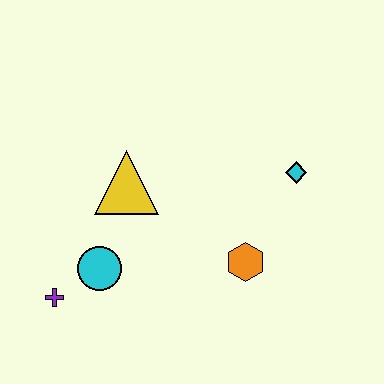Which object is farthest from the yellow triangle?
The cyan diamond is farthest from the yellow triangle.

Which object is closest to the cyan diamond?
The orange hexagon is closest to the cyan diamond.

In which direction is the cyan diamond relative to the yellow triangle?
The cyan diamond is to the right of the yellow triangle.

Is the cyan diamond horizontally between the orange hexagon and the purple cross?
No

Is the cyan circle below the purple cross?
No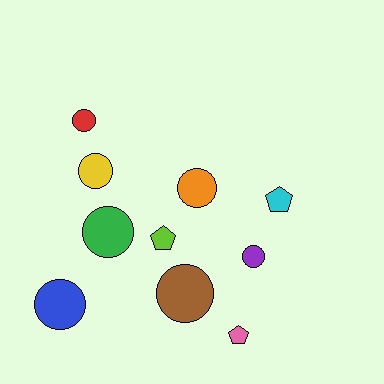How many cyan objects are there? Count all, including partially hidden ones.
There is 1 cyan object.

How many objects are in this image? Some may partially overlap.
There are 10 objects.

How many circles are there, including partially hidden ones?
There are 7 circles.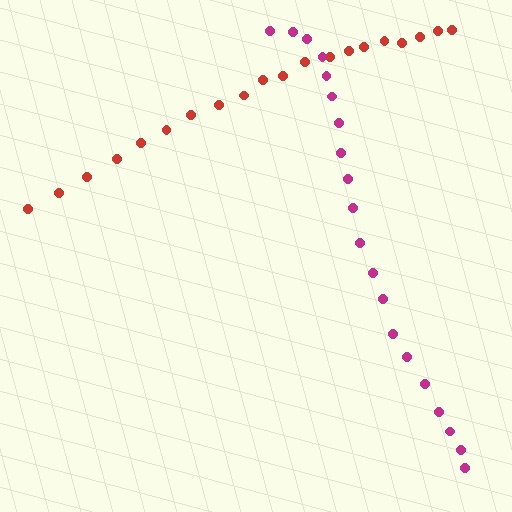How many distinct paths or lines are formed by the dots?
There are 2 distinct paths.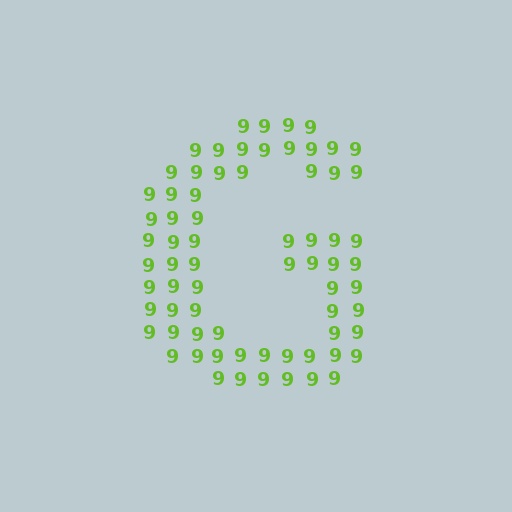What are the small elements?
The small elements are digit 9's.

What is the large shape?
The large shape is the letter G.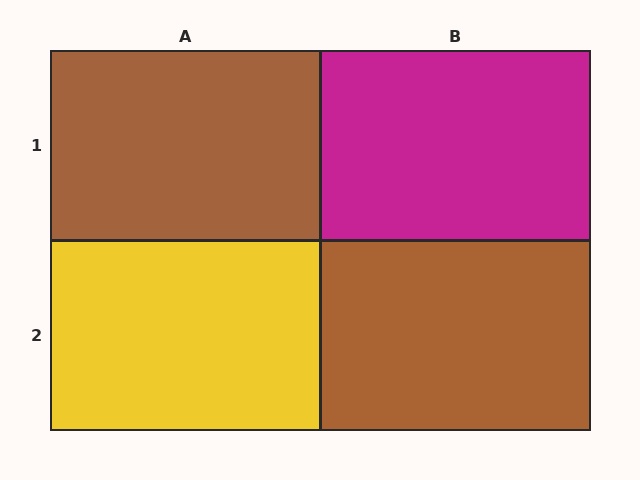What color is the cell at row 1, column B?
Magenta.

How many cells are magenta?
1 cell is magenta.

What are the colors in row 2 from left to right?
Yellow, brown.